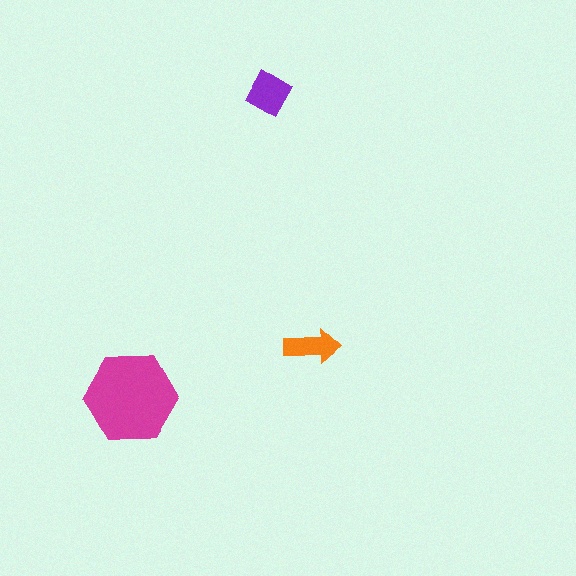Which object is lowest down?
The magenta hexagon is bottommost.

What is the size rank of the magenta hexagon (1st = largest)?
1st.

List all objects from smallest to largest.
The orange arrow, the purple diamond, the magenta hexagon.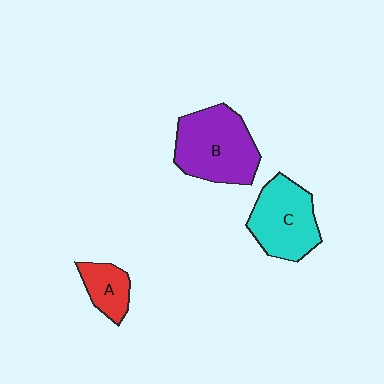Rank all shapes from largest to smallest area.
From largest to smallest: B (purple), C (cyan), A (red).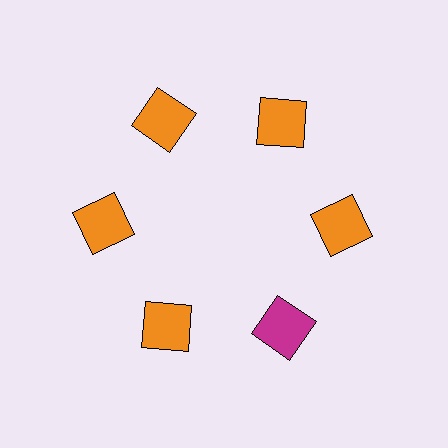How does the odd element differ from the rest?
It has a different color: magenta instead of orange.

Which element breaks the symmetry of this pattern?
The magenta square at roughly the 5 o'clock position breaks the symmetry. All other shapes are orange squares.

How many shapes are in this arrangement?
There are 6 shapes arranged in a ring pattern.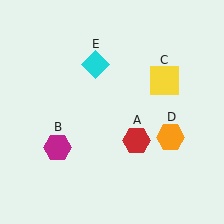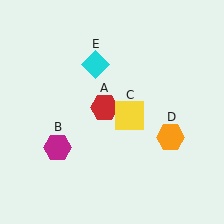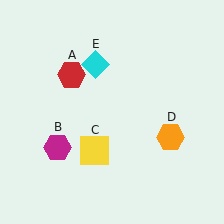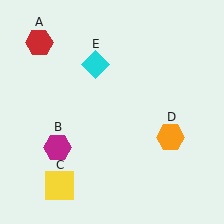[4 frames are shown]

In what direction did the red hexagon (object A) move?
The red hexagon (object A) moved up and to the left.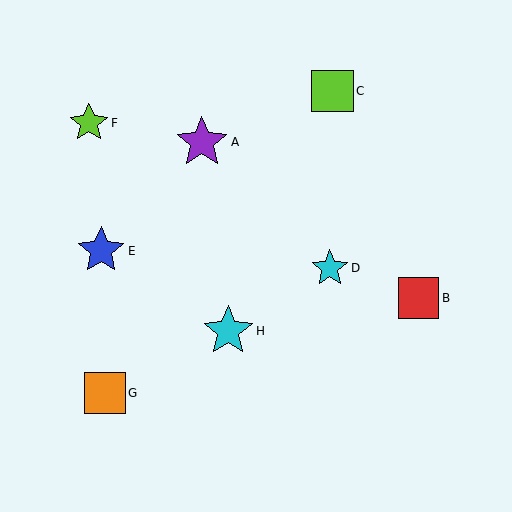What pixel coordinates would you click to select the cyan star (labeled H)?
Click at (228, 331) to select the cyan star H.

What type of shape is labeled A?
Shape A is a purple star.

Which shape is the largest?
The purple star (labeled A) is the largest.